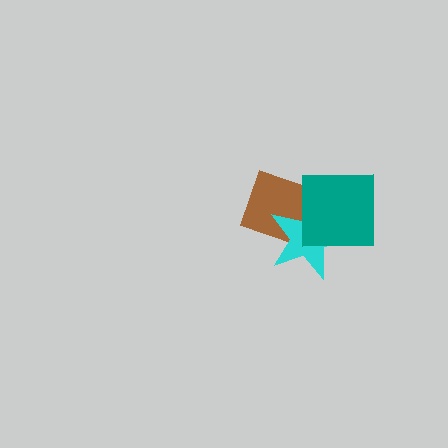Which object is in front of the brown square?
The cyan star is in front of the brown square.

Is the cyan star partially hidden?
Yes, it is partially covered by another shape.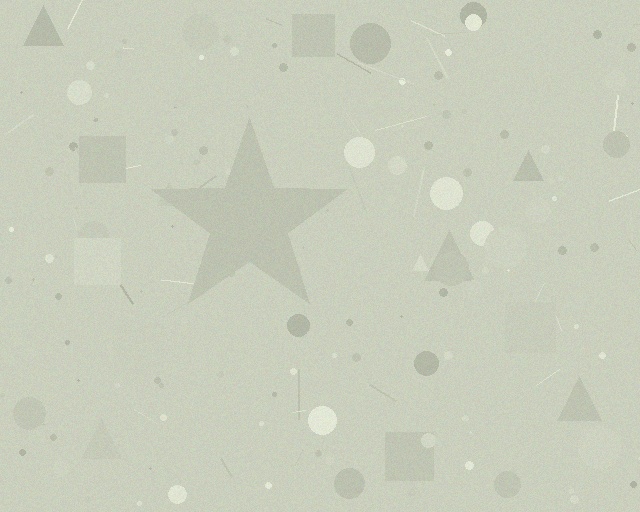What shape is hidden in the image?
A star is hidden in the image.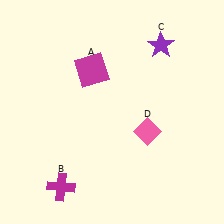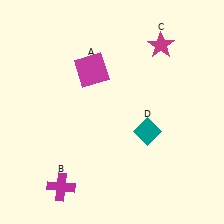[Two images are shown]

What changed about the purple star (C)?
In Image 1, C is purple. In Image 2, it changed to magenta.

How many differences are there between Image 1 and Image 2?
There are 2 differences between the two images.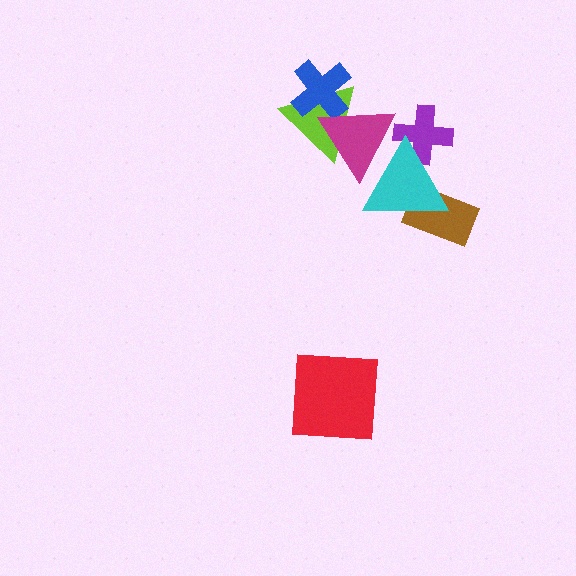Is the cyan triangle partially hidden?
Yes, it is partially covered by another shape.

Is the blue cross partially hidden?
Yes, it is partially covered by another shape.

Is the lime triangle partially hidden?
Yes, it is partially covered by another shape.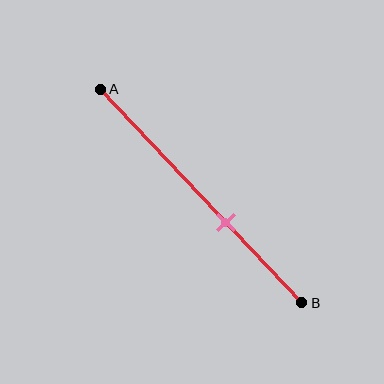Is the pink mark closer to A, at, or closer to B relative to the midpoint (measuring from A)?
The pink mark is closer to point B than the midpoint of segment AB.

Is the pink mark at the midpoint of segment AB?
No, the mark is at about 60% from A, not at the 50% midpoint.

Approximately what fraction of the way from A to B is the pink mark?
The pink mark is approximately 60% of the way from A to B.